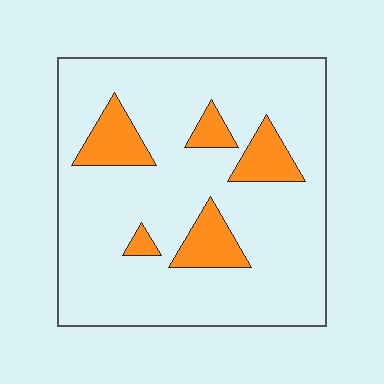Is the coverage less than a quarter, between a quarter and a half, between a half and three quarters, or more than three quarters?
Less than a quarter.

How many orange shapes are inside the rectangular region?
5.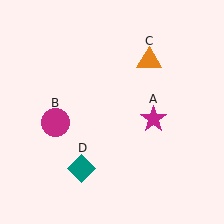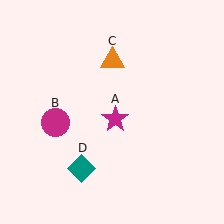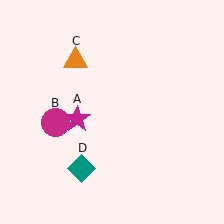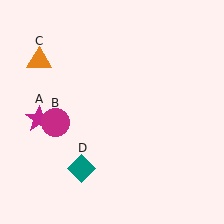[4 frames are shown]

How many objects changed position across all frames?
2 objects changed position: magenta star (object A), orange triangle (object C).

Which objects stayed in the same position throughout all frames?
Magenta circle (object B) and teal diamond (object D) remained stationary.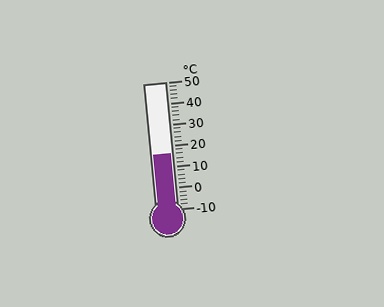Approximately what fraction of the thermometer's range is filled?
The thermometer is filled to approximately 45% of its range.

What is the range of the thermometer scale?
The thermometer scale ranges from -10°C to 50°C.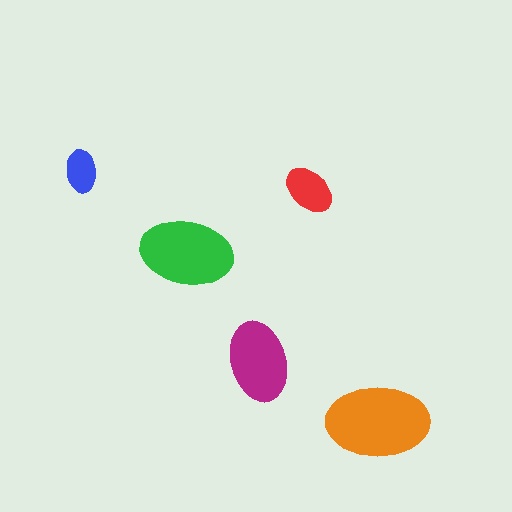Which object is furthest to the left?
The blue ellipse is leftmost.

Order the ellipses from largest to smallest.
the orange one, the green one, the magenta one, the red one, the blue one.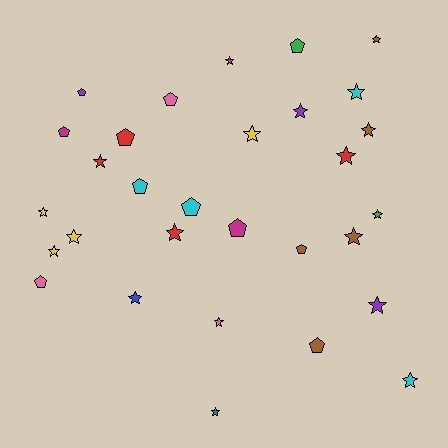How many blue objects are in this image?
There is 1 blue object.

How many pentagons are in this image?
There are 11 pentagons.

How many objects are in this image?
There are 30 objects.